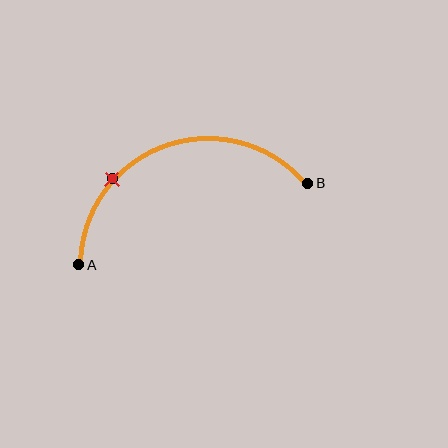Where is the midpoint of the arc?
The arc midpoint is the point on the curve farthest from the straight line joining A and B. It sits above that line.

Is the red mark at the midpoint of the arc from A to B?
No. The red mark lies on the arc but is closer to endpoint A. The arc midpoint would be at the point on the curve equidistant along the arc from both A and B.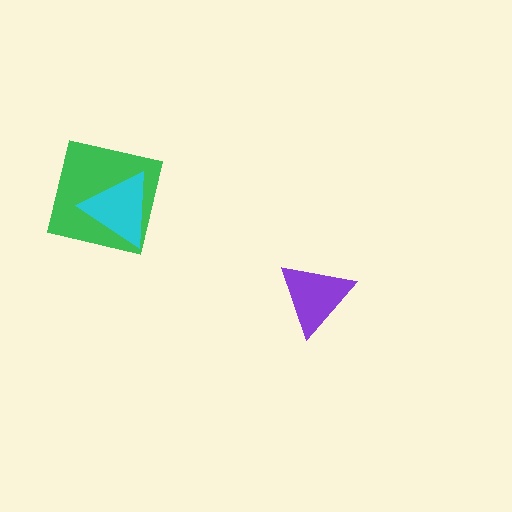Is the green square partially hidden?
Yes, it is partially covered by another shape.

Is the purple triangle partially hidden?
No, no other shape covers it.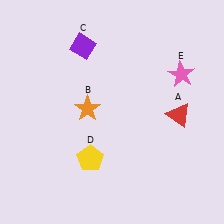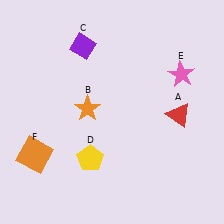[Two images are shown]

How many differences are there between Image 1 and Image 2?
There is 1 difference between the two images.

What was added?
An orange square (F) was added in Image 2.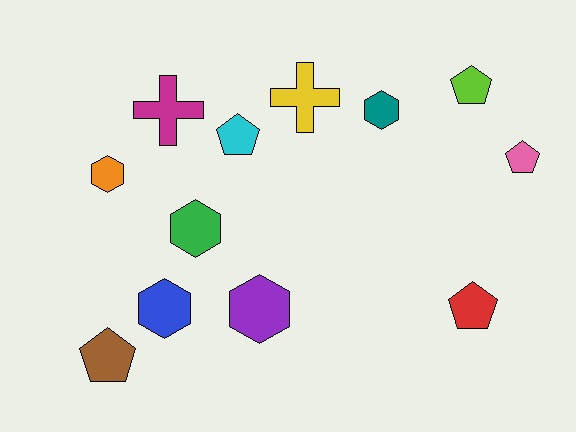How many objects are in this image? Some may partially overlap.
There are 12 objects.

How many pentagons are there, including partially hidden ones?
There are 5 pentagons.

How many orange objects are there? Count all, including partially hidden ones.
There is 1 orange object.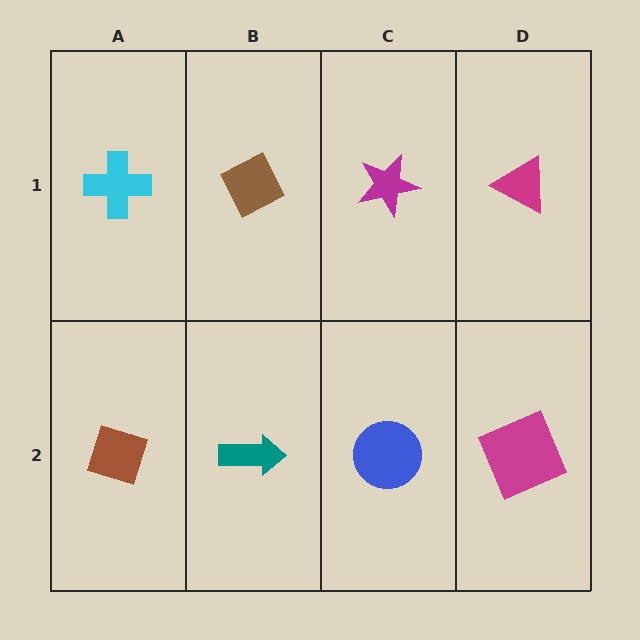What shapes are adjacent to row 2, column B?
A brown diamond (row 1, column B), a brown diamond (row 2, column A), a blue circle (row 2, column C).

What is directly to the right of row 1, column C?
A magenta triangle.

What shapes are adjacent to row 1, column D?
A magenta square (row 2, column D), a magenta star (row 1, column C).